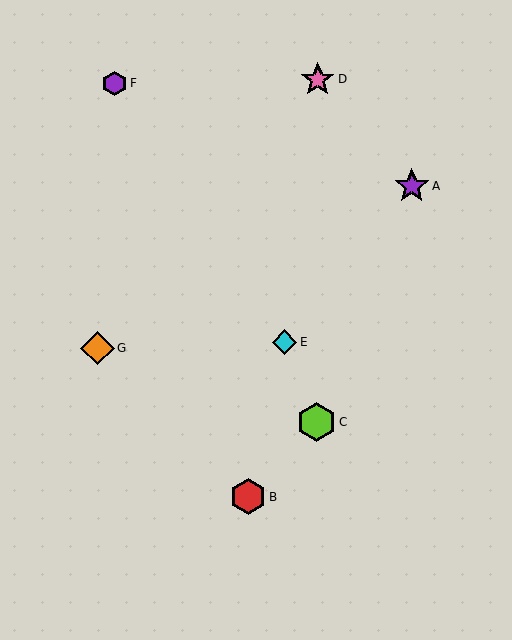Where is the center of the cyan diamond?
The center of the cyan diamond is at (284, 342).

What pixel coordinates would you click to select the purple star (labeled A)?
Click at (412, 186) to select the purple star A.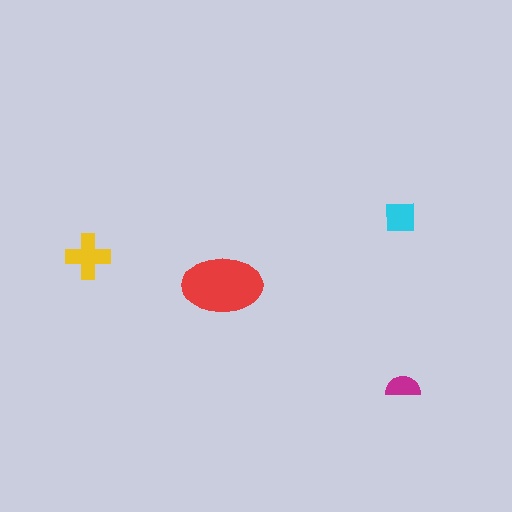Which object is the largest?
The red ellipse.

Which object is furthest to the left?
The yellow cross is leftmost.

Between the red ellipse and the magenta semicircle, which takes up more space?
The red ellipse.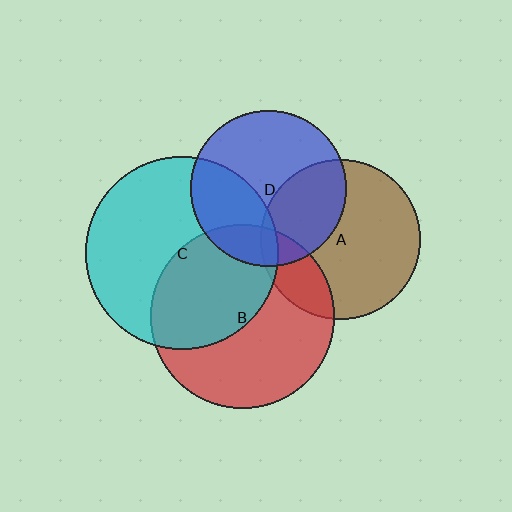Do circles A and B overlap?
Yes.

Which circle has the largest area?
Circle C (cyan).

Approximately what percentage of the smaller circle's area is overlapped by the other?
Approximately 20%.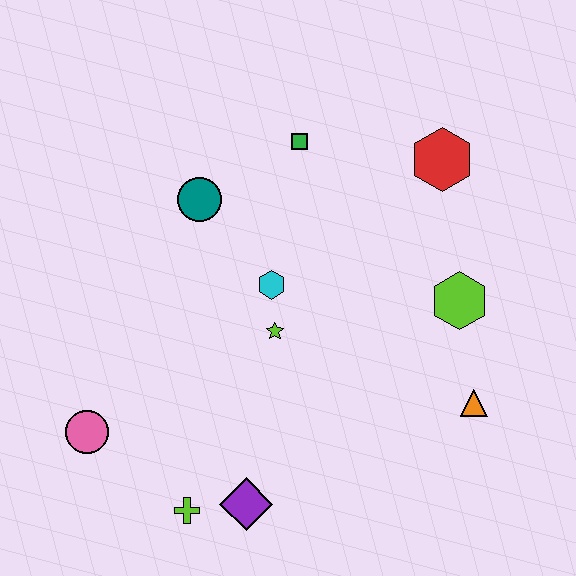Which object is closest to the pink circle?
The lime cross is closest to the pink circle.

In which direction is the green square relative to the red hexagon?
The green square is to the left of the red hexagon.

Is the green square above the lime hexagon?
Yes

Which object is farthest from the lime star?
The red hexagon is farthest from the lime star.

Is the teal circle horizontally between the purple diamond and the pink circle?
Yes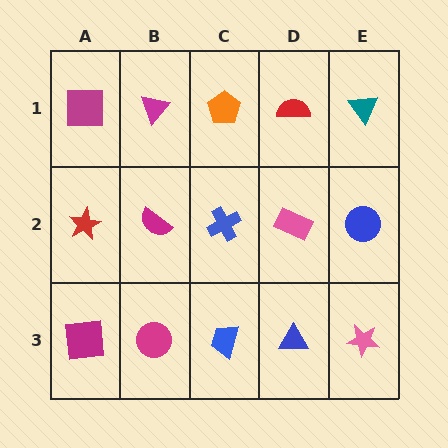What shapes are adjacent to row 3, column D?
A pink rectangle (row 2, column D), a blue trapezoid (row 3, column C), a pink star (row 3, column E).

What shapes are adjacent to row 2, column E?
A teal triangle (row 1, column E), a pink star (row 3, column E), a pink rectangle (row 2, column D).